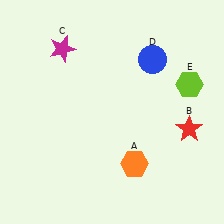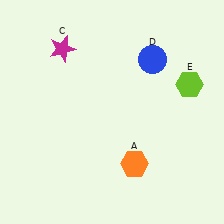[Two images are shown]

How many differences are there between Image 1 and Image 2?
There is 1 difference between the two images.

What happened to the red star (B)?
The red star (B) was removed in Image 2. It was in the bottom-right area of Image 1.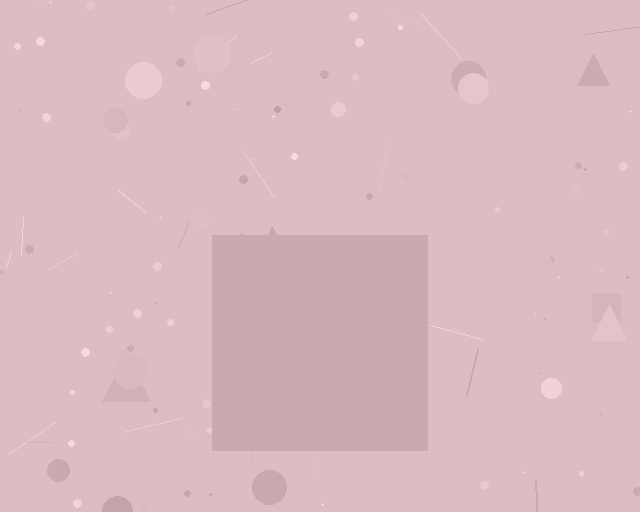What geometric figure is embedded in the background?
A square is embedded in the background.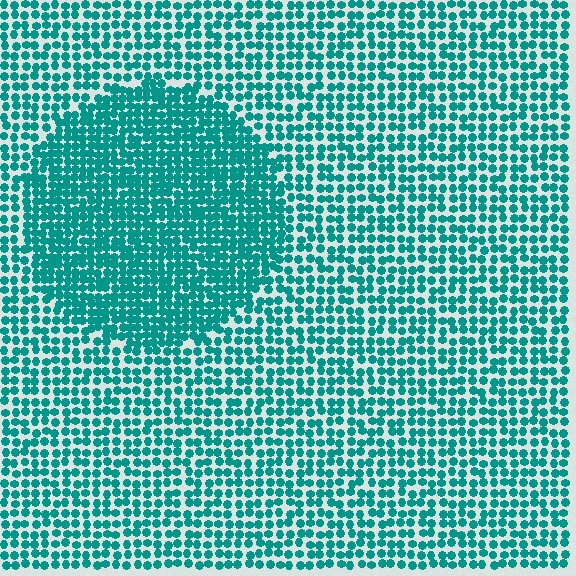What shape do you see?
I see a circle.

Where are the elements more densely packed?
The elements are more densely packed inside the circle boundary.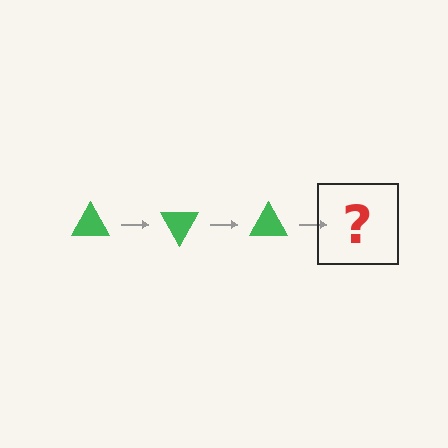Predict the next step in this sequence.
The next step is a green triangle rotated 180 degrees.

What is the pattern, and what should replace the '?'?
The pattern is that the triangle rotates 60 degrees each step. The '?' should be a green triangle rotated 180 degrees.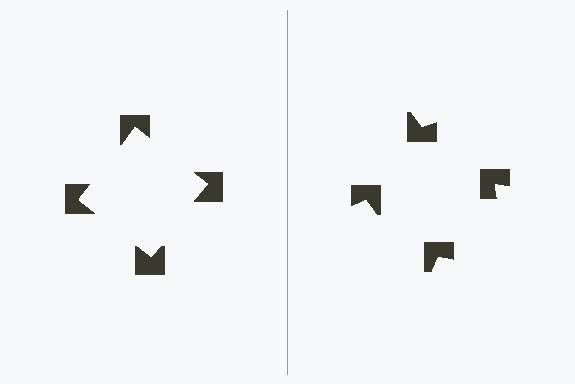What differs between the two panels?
The notched squares are positioned identically on both sides; only the wedge orientations differ. On the left they align to a square; on the right they are misaligned.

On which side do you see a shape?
An illusory square appears on the left side. On the right side the wedge cuts are rotated, so no coherent shape forms.